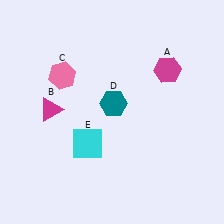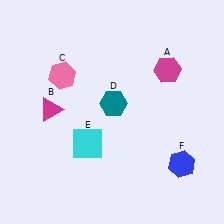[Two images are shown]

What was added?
A blue hexagon (F) was added in Image 2.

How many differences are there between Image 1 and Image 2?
There is 1 difference between the two images.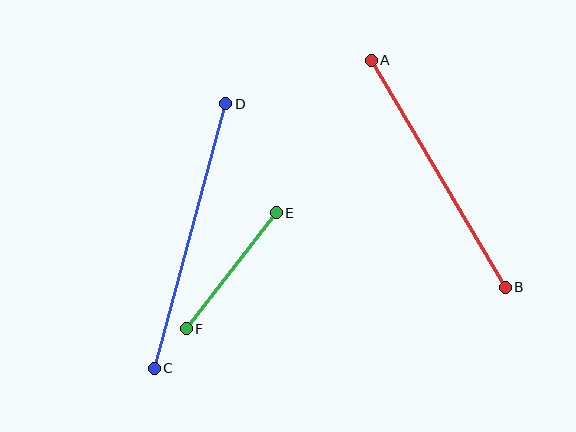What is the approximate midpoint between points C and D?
The midpoint is at approximately (190, 236) pixels.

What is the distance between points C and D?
The distance is approximately 274 pixels.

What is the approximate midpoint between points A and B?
The midpoint is at approximately (438, 174) pixels.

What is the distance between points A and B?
The distance is approximately 264 pixels.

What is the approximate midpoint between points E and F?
The midpoint is at approximately (231, 271) pixels.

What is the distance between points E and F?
The distance is approximately 147 pixels.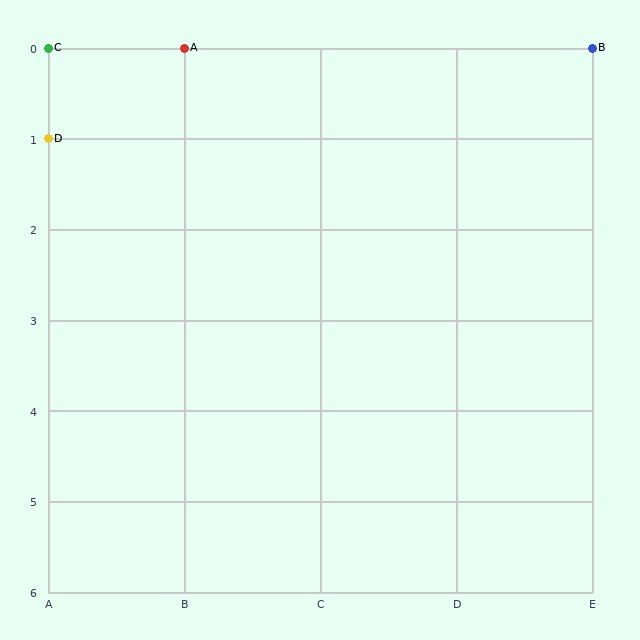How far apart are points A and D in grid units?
Points A and D are 1 column and 1 row apart (about 1.4 grid units diagonally).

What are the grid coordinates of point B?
Point B is at grid coordinates (E, 0).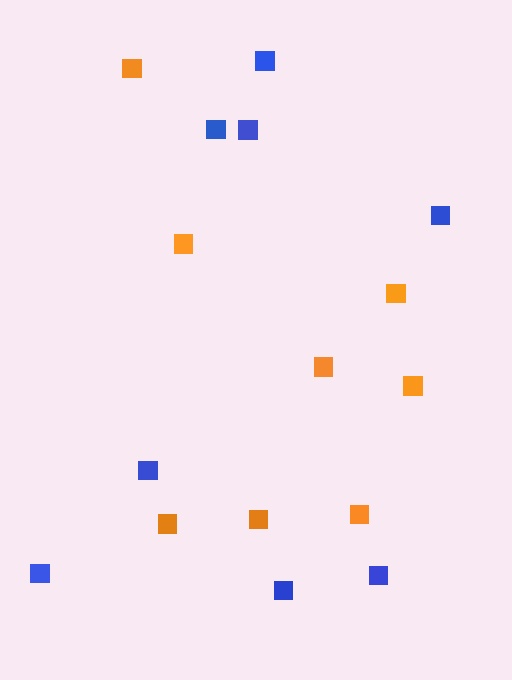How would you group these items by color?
There are 2 groups: one group of blue squares (8) and one group of orange squares (8).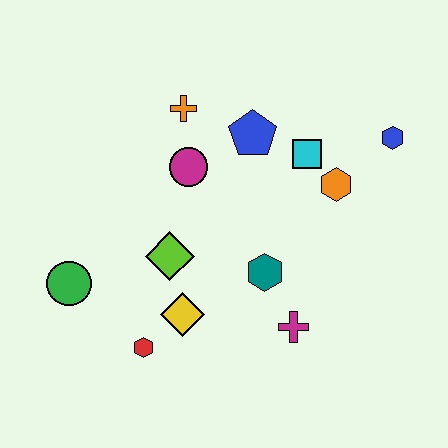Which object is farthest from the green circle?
The blue hexagon is farthest from the green circle.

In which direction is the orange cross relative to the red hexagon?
The orange cross is above the red hexagon.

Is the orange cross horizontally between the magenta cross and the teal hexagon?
No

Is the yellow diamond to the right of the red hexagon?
Yes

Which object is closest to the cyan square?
The orange hexagon is closest to the cyan square.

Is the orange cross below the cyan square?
No